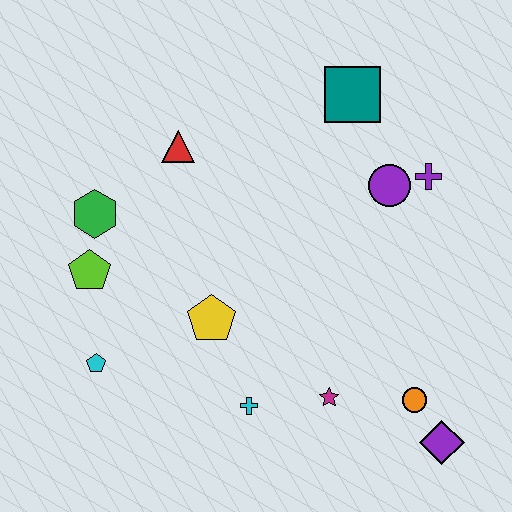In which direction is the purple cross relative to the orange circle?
The purple cross is above the orange circle.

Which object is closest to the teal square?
The purple circle is closest to the teal square.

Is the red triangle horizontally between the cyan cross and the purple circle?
No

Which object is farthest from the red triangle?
The purple diamond is farthest from the red triangle.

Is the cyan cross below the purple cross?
Yes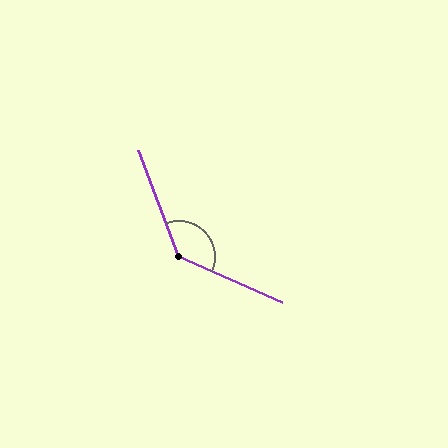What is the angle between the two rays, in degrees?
Approximately 135 degrees.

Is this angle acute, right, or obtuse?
It is obtuse.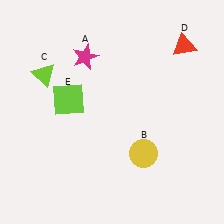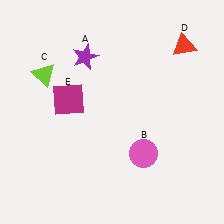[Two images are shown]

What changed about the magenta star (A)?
In Image 1, A is magenta. In Image 2, it changed to purple.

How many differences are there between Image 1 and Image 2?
There are 3 differences between the two images.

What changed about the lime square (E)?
In Image 1, E is lime. In Image 2, it changed to magenta.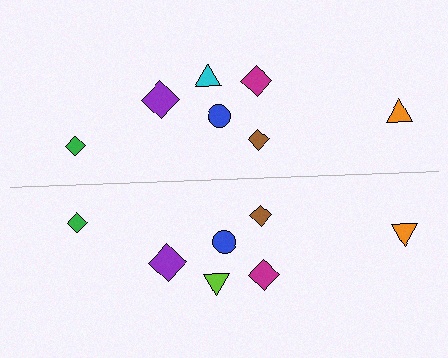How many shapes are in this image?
There are 14 shapes in this image.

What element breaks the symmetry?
The lime triangle on the bottom side breaks the symmetry — its mirror counterpart is cyan.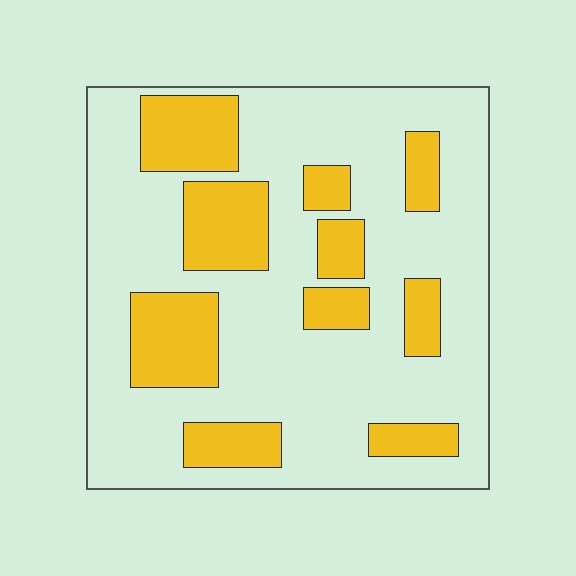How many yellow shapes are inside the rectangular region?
10.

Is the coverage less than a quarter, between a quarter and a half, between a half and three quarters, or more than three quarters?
Between a quarter and a half.